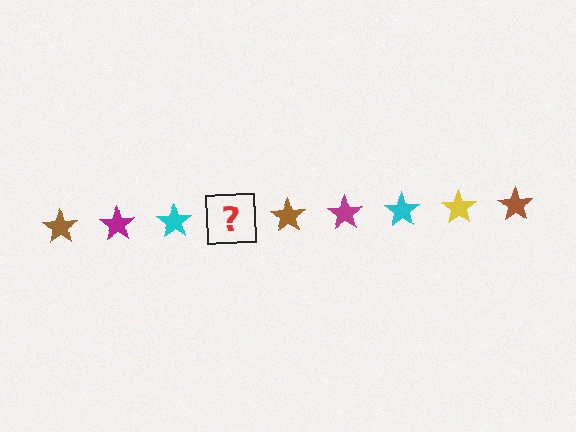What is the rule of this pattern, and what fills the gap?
The rule is that the pattern cycles through brown, magenta, cyan, yellow stars. The gap should be filled with a yellow star.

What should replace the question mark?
The question mark should be replaced with a yellow star.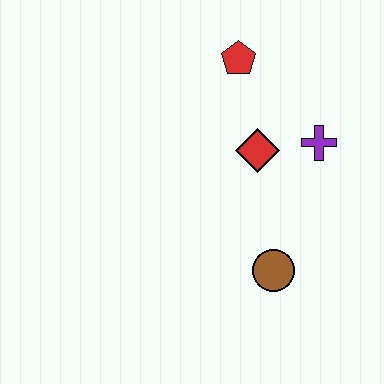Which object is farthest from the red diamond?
The brown circle is farthest from the red diamond.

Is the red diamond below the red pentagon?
Yes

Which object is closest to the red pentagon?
The red diamond is closest to the red pentagon.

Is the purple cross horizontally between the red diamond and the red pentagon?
No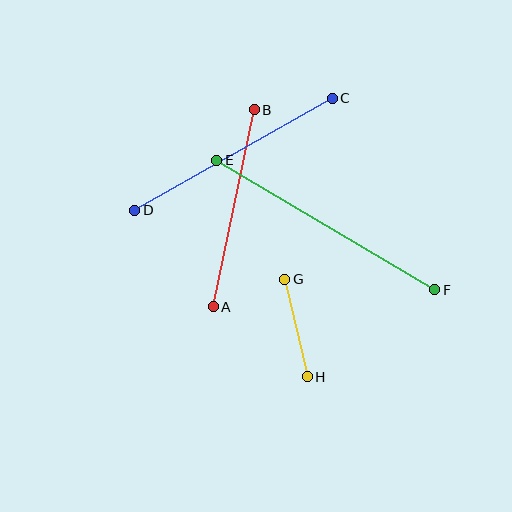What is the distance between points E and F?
The distance is approximately 254 pixels.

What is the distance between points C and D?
The distance is approximately 227 pixels.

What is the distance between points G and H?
The distance is approximately 100 pixels.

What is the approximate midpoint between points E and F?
The midpoint is at approximately (326, 225) pixels.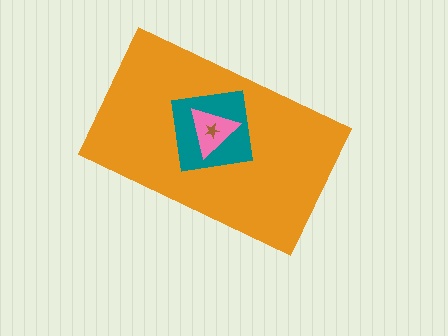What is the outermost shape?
The orange rectangle.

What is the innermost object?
The brown star.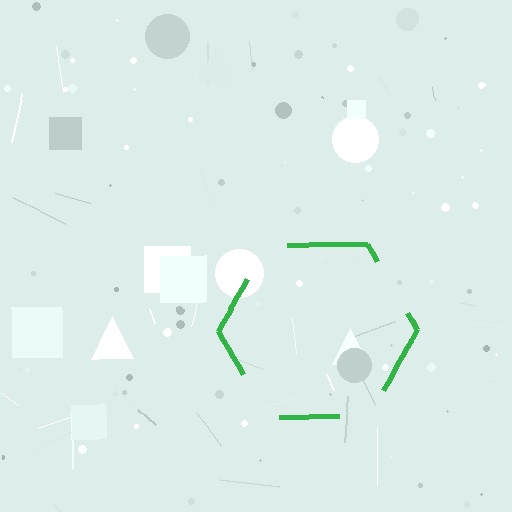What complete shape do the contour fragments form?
The contour fragments form a hexagon.